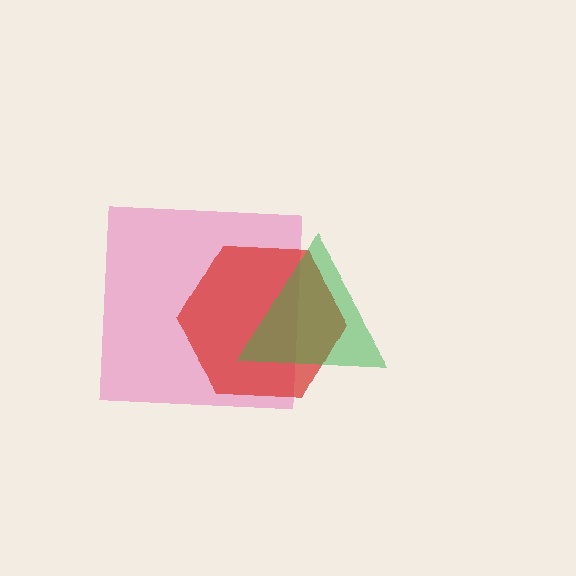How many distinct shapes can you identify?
There are 3 distinct shapes: a pink square, a red hexagon, a green triangle.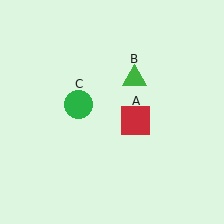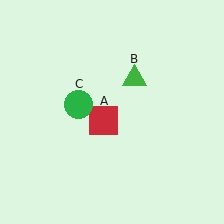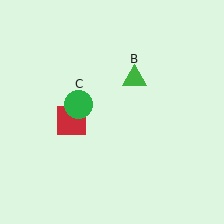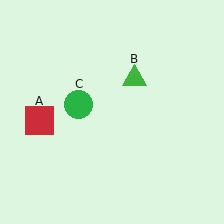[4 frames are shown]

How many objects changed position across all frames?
1 object changed position: red square (object A).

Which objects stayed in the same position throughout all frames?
Green triangle (object B) and green circle (object C) remained stationary.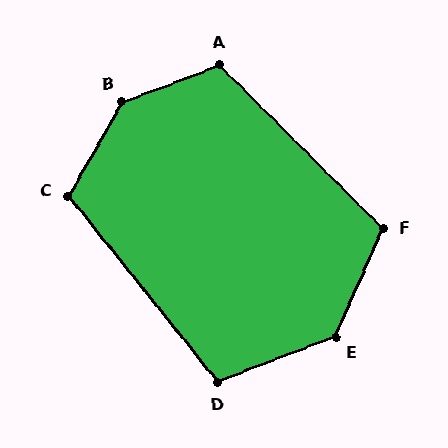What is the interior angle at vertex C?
Approximately 111 degrees (obtuse).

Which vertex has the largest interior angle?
B, at approximately 141 degrees.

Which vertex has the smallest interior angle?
D, at approximately 108 degrees.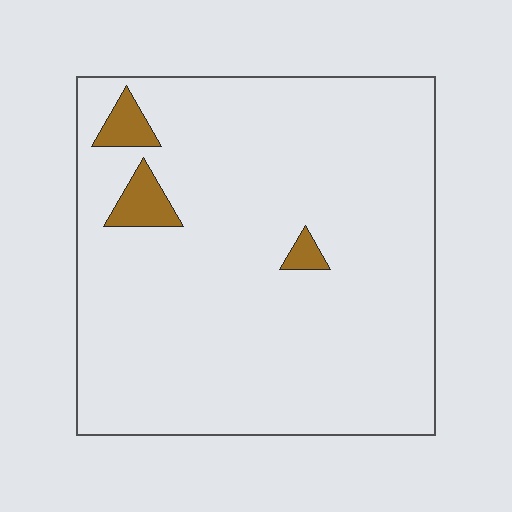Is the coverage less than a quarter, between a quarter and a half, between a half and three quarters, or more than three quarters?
Less than a quarter.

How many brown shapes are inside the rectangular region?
3.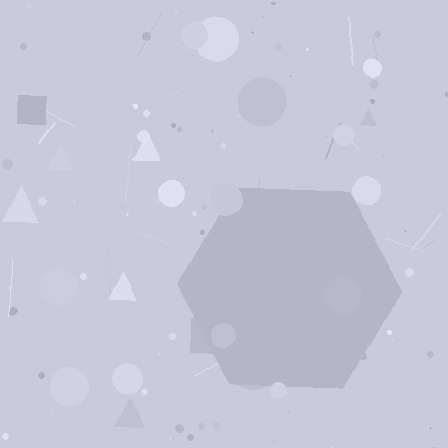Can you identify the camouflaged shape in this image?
The camouflaged shape is a hexagon.